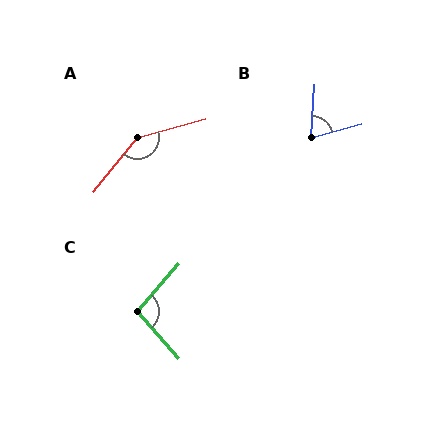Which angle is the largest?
A, at approximately 143 degrees.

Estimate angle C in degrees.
Approximately 97 degrees.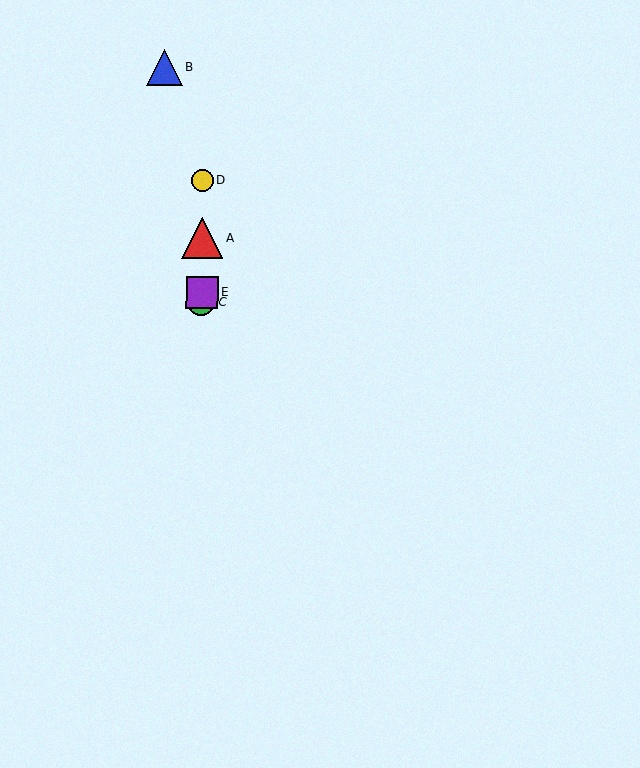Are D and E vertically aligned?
Yes, both are at x≈202.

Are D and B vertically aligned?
No, D is at x≈202 and B is at x≈164.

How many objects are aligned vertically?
4 objects (A, C, D, E) are aligned vertically.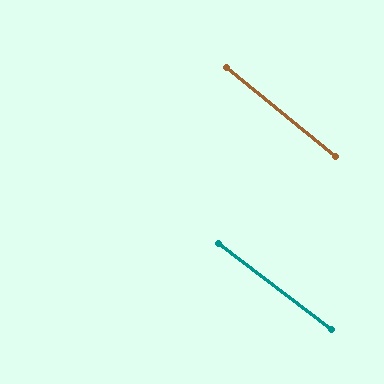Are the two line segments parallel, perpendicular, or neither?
Parallel — their directions differ by only 1.8°.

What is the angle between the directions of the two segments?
Approximately 2 degrees.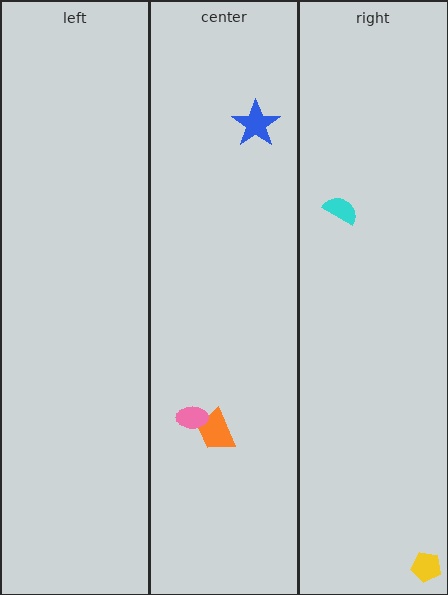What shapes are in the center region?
The blue star, the orange trapezoid, the pink ellipse.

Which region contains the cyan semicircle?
The right region.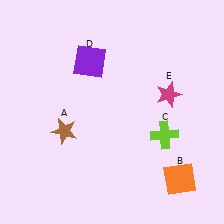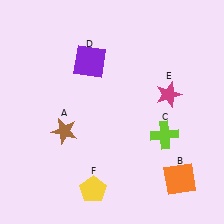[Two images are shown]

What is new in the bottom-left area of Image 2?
A yellow pentagon (F) was added in the bottom-left area of Image 2.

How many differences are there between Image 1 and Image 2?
There is 1 difference between the two images.